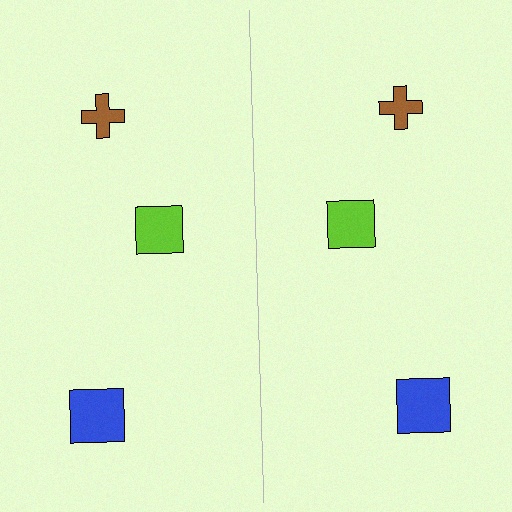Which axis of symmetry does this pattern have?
The pattern has a vertical axis of symmetry running through the center of the image.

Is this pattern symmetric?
Yes, this pattern has bilateral (reflection) symmetry.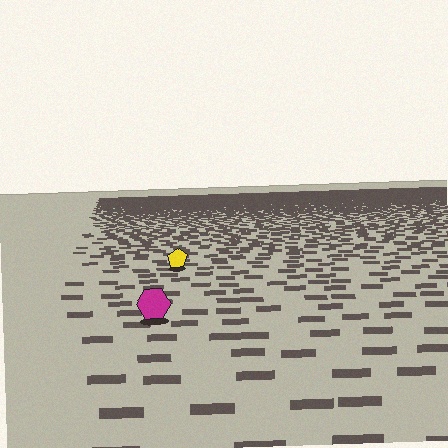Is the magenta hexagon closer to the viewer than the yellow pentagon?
Yes. The magenta hexagon is closer — you can tell from the texture gradient: the ground texture is coarser near it.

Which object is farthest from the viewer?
The yellow pentagon is farthest from the viewer. It appears smaller and the ground texture around it is denser.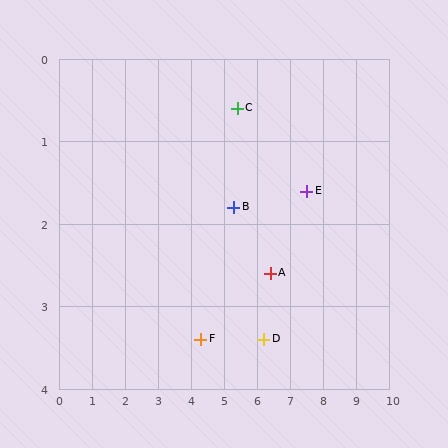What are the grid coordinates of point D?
Point D is at approximately (6.2, 3.4).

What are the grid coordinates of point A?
Point A is at approximately (6.4, 2.6).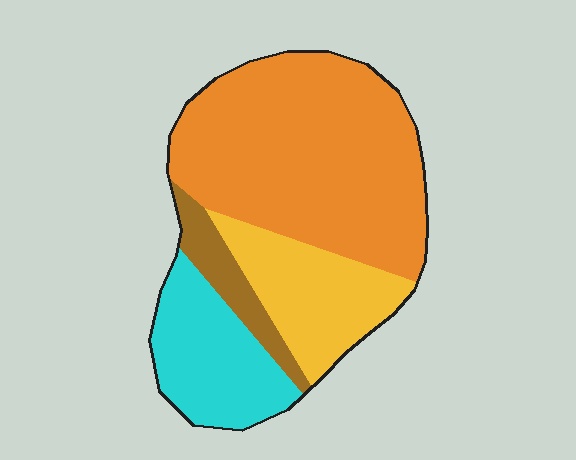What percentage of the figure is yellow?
Yellow covers 19% of the figure.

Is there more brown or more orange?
Orange.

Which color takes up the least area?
Brown, at roughly 10%.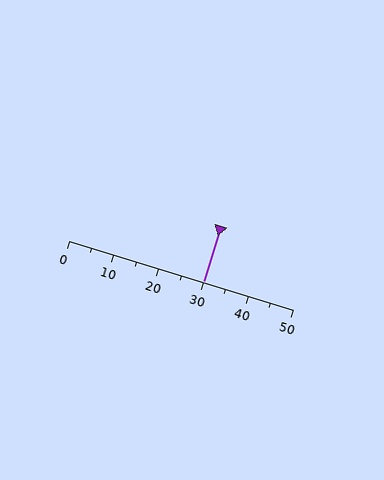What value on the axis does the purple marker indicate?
The marker indicates approximately 30.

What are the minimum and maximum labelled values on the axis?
The axis runs from 0 to 50.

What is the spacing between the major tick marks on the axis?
The major ticks are spaced 10 apart.